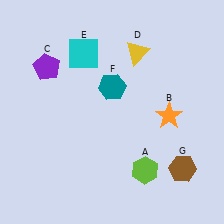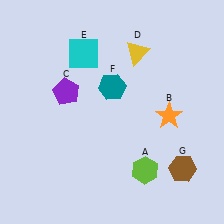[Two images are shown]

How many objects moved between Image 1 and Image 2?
1 object moved between the two images.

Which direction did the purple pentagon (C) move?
The purple pentagon (C) moved down.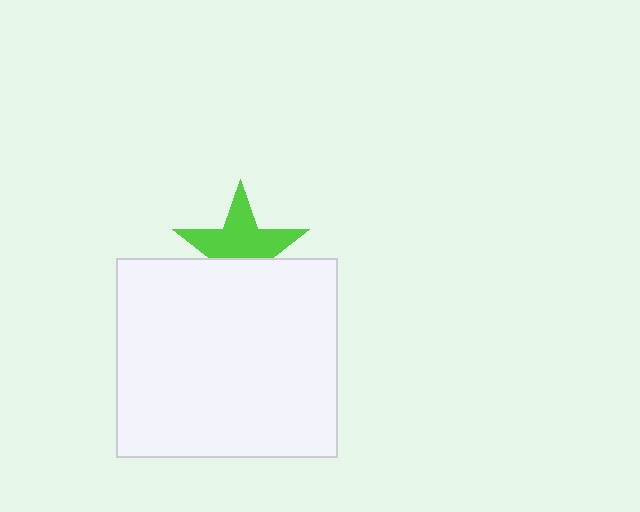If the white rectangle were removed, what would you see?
You would see the complete lime star.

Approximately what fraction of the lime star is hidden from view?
Roughly 40% of the lime star is hidden behind the white rectangle.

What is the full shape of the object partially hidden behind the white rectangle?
The partially hidden object is a lime star.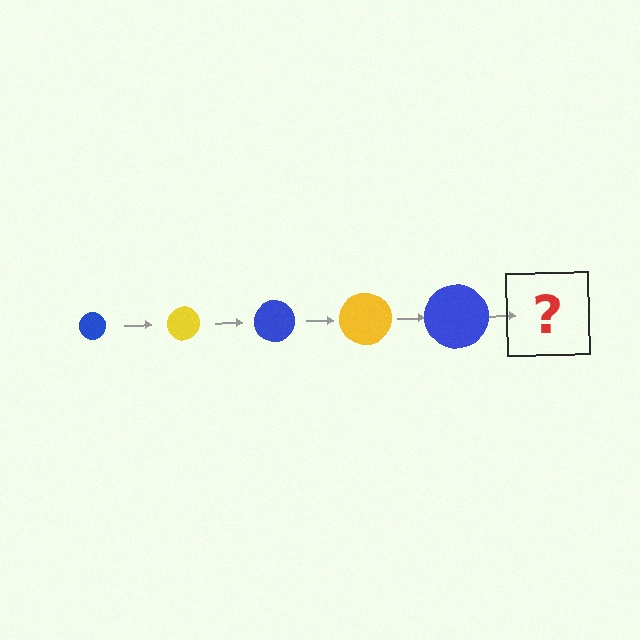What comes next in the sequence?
The next element should be a yellow circle, larger than the previous one.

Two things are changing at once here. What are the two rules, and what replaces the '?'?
The two rules are that the circle grows larger each step and the color cycles through blue and yellow. The '?' should be a yellow circle, larger than the previous one.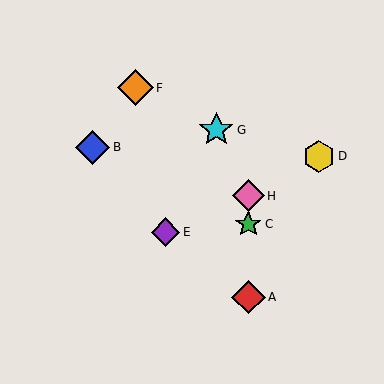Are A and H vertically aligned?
Yes, both are at x≈248.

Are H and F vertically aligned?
No, H is at x≈248 and F is at x≈135.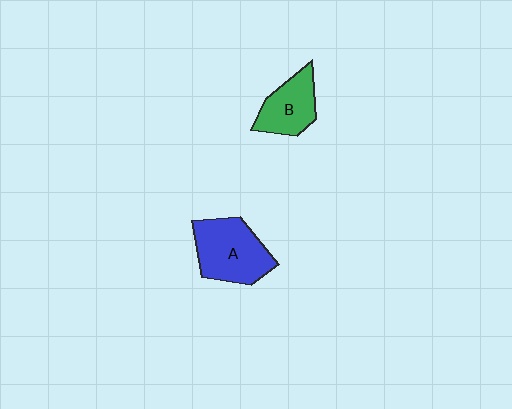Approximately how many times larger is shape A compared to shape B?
Approximately 1.4 times.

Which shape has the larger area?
Shape A (blue).